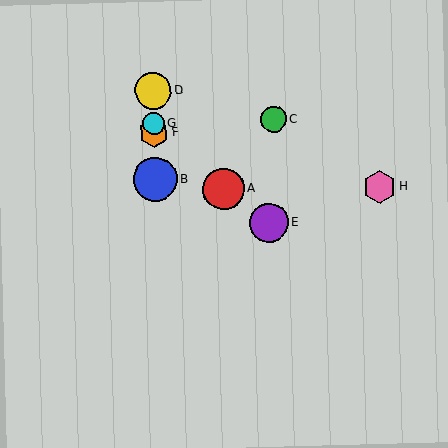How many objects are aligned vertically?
4 objects (B, D, F, G) are aligned vertically.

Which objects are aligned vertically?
Objects B, D, F, G are aligned vertically.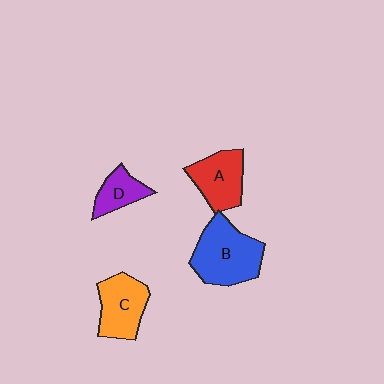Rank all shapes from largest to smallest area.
From largest to smallest: B (blue), C (orange), A (red), D (purple).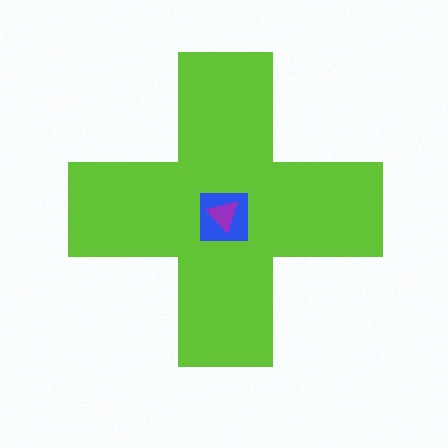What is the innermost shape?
The purple triangle.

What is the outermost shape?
The lime cross.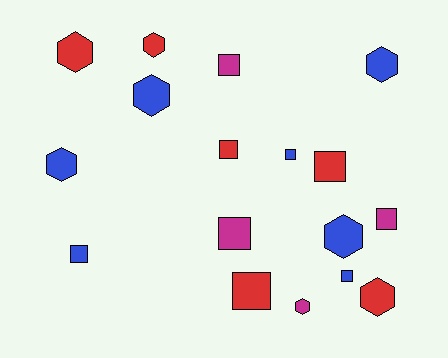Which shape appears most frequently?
Square, with 9 objects.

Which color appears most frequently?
Blue, with 7 objects.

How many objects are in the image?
There are 17 objects.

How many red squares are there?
There are 3 red squares.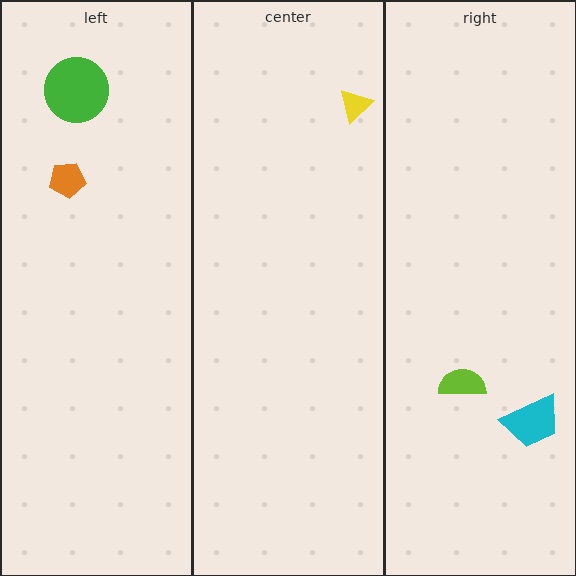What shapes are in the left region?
The green circle, the orange pentagon.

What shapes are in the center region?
The yellow triangle.